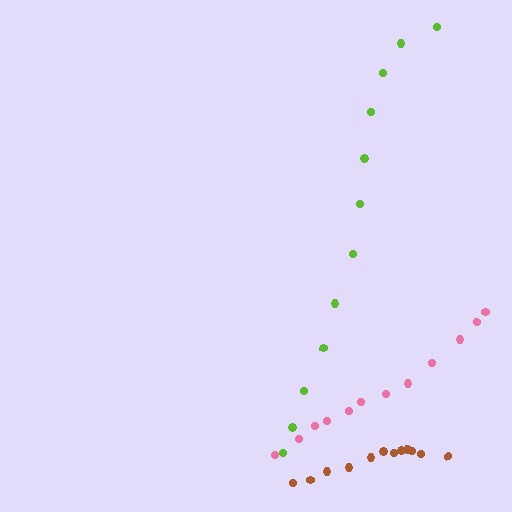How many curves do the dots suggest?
There are 3 distinct paths.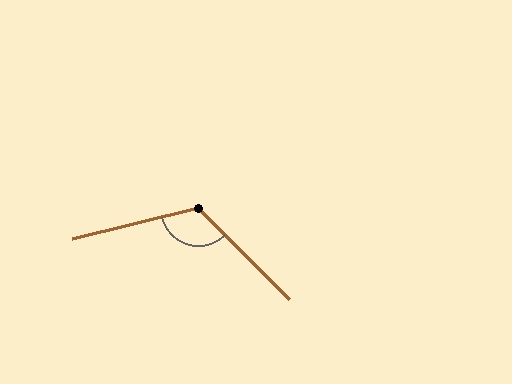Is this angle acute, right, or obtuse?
It is obtuse.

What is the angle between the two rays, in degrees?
Approximately 121 degrees.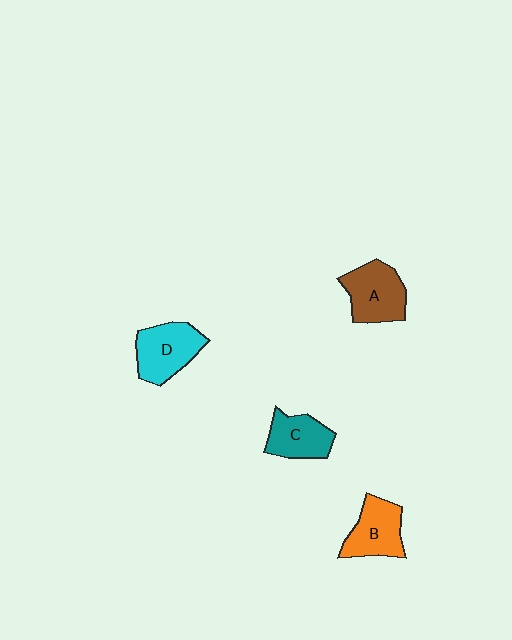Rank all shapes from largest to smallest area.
From largest to smallest: D (cyan), A (brown), B (orange), C (teal).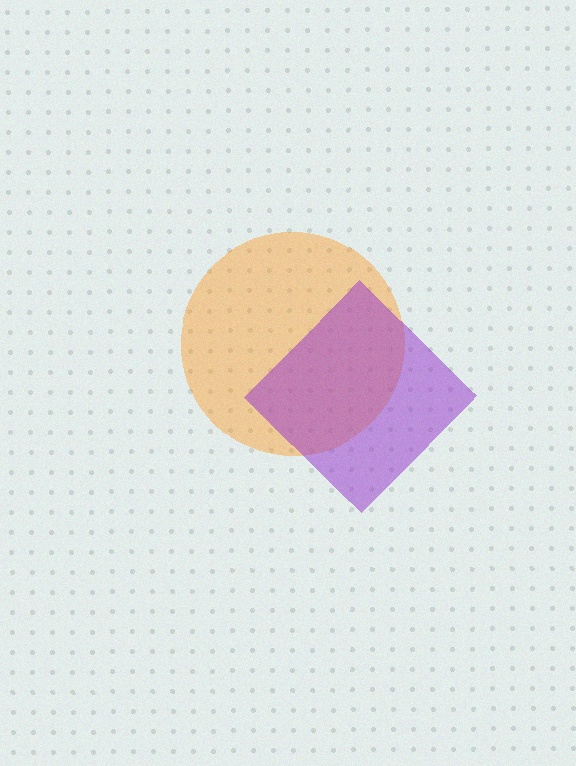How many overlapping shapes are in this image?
There are 2 overlapping shapes in the image.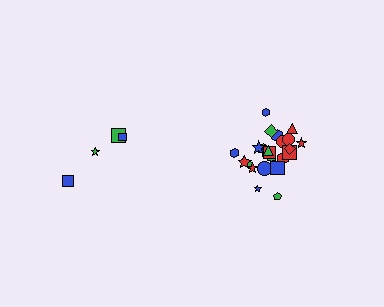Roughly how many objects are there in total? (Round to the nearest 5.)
Roughly 30 objects in total.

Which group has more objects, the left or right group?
The right group.